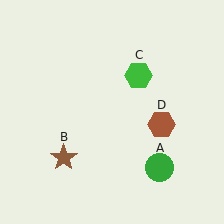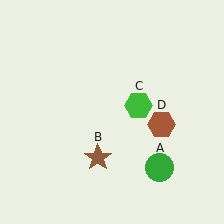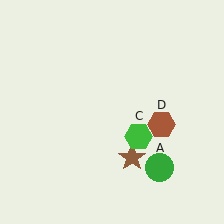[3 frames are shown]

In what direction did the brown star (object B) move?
The brown star (object B) moved right.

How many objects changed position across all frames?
2 objects changed position: brown star (object B), green hexagon (object C).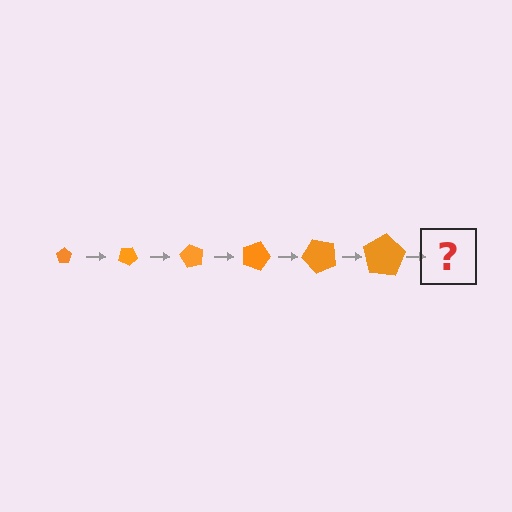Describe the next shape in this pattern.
It should be a pentagon, larger than the previous one and rotated 180 degrees from the start.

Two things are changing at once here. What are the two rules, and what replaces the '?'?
The two rules are that the pentagon grows larger each step and it rotates 30 degrees each step. The '?' should be a pentagon, larger than the previous one and rotated 180 degrees from the start.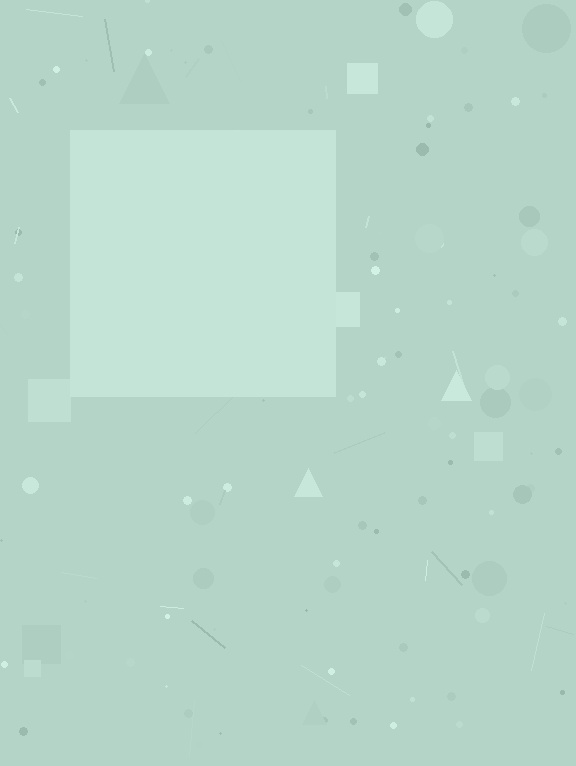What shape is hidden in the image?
A square is hidden in the image.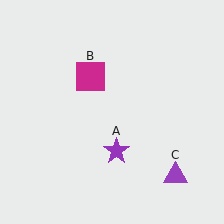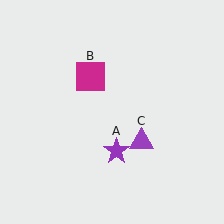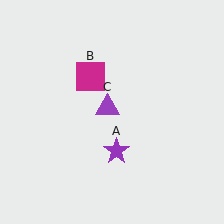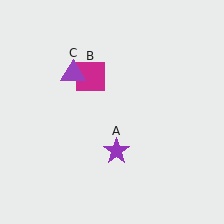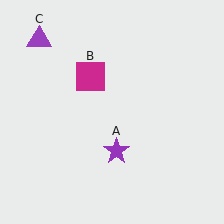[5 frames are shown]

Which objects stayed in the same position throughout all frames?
Purple star (object A) and magenta square (object B) remained stationary.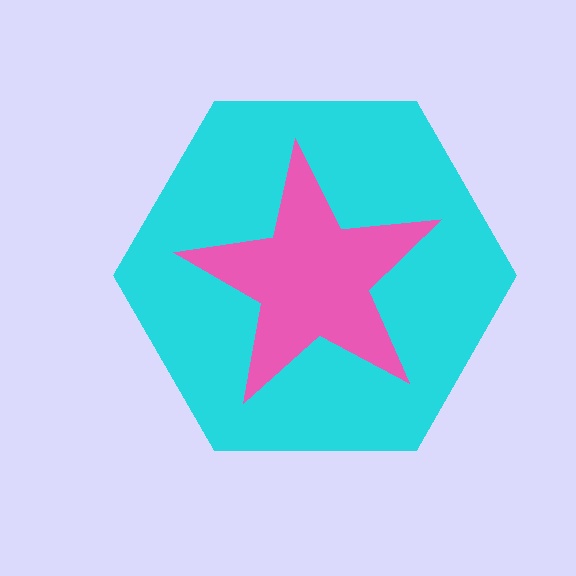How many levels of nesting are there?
2.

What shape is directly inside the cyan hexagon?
The pink star.